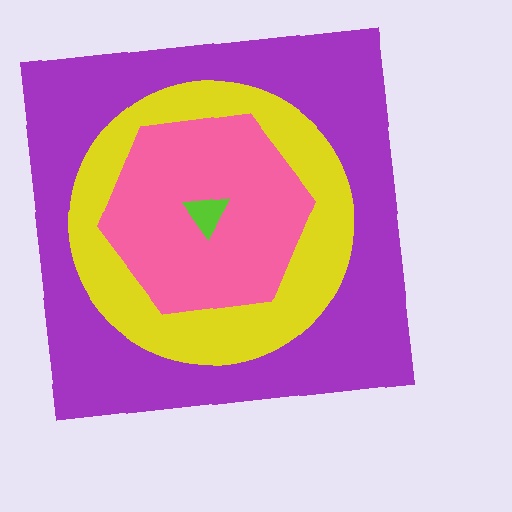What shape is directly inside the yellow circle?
The pink hexagon.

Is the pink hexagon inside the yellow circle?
Yes.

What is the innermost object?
The lime triangle.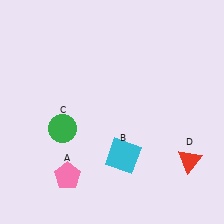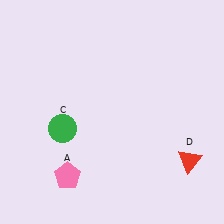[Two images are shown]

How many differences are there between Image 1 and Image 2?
There is 1 difference between the two images.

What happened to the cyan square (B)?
The cyan square (B) was removed in Image 2. It was in the bottom-right area of Image 1.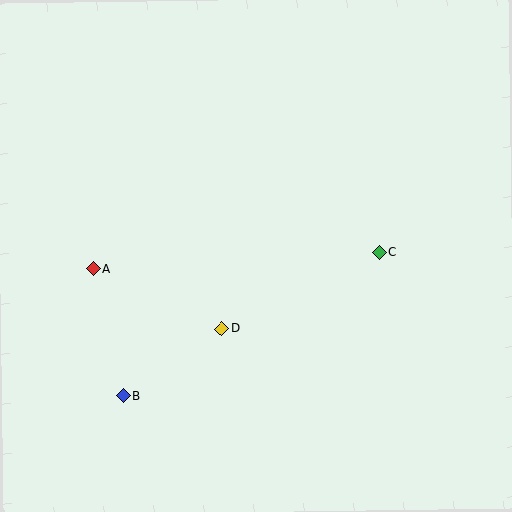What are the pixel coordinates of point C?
Point C is at (379, 252).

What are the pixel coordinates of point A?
Point A is at (93, 269).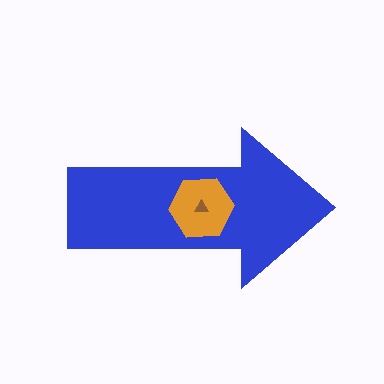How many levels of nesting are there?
3.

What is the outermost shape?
The blue arrow.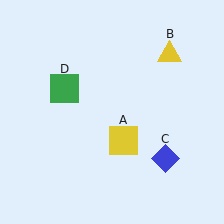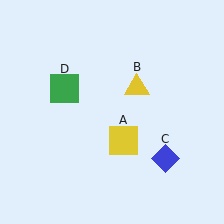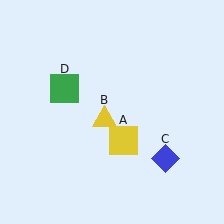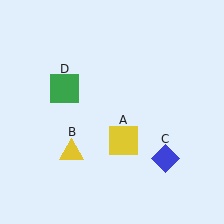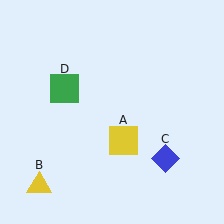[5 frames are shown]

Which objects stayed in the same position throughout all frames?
Yellow square (object A) and blue diamond (object C) and green square (object D) remained stationary.